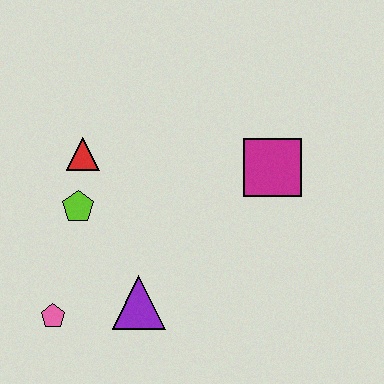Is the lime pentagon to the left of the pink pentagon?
No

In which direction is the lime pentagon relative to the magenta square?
The lime pentagon is to the left of the magenta square.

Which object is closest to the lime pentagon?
The red triangle is closest to the lime pentagon.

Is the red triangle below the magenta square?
No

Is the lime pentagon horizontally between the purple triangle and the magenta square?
No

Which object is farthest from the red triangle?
The magenta square is farthest from the red triangle.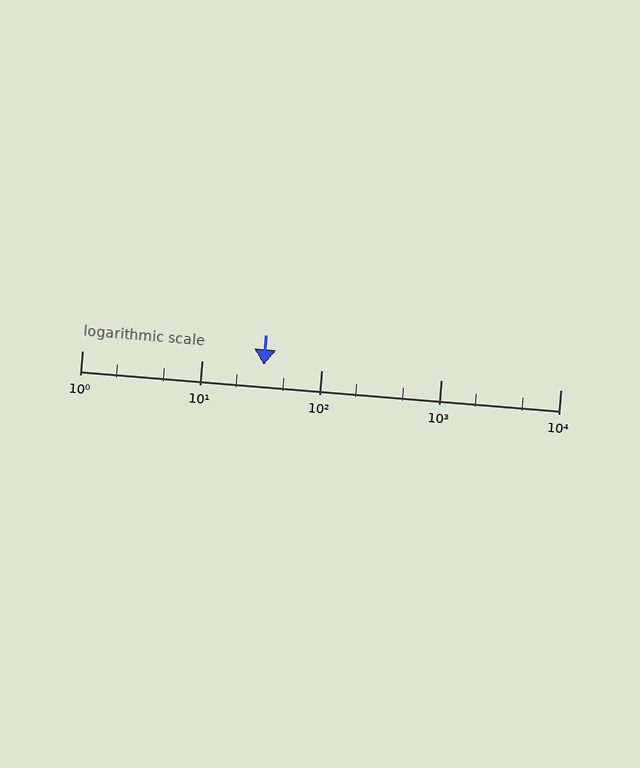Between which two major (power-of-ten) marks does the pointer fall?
The pointer is between 10 and 100.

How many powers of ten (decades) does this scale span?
The scale spans 4 decades, from 1 to 10000.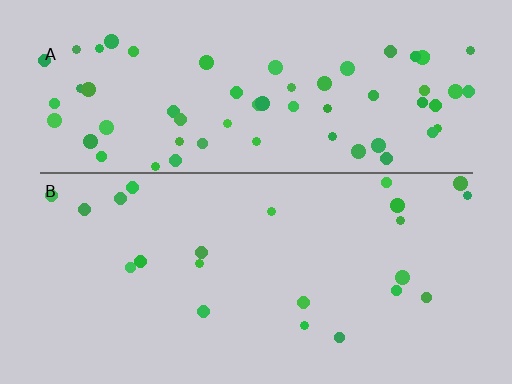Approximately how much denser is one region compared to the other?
Approximately 2.9× — region A over region B.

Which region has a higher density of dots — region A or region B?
A (the top).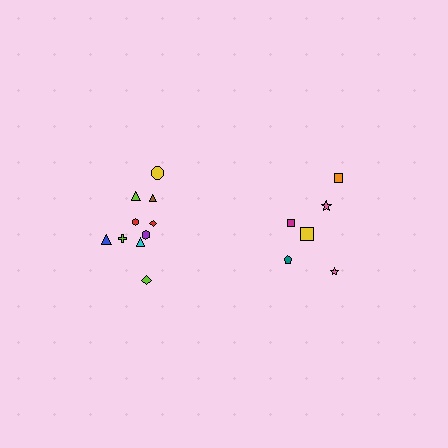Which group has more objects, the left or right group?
The left group.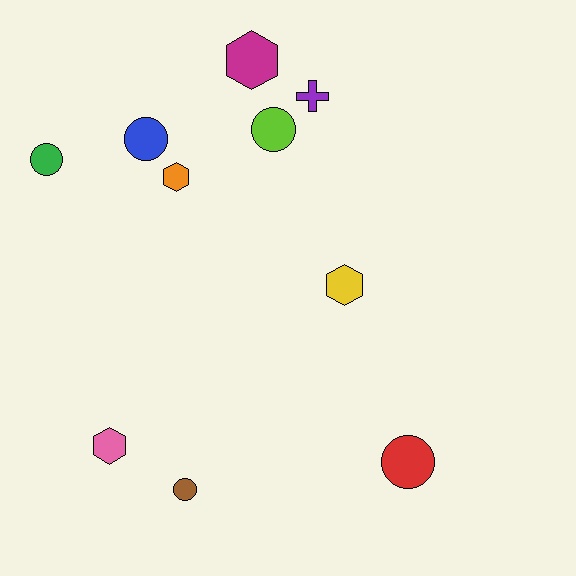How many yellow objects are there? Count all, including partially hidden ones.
There is 1 yellow object.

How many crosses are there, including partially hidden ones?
There is 1 cross.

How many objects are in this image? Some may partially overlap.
There are 10 objects.